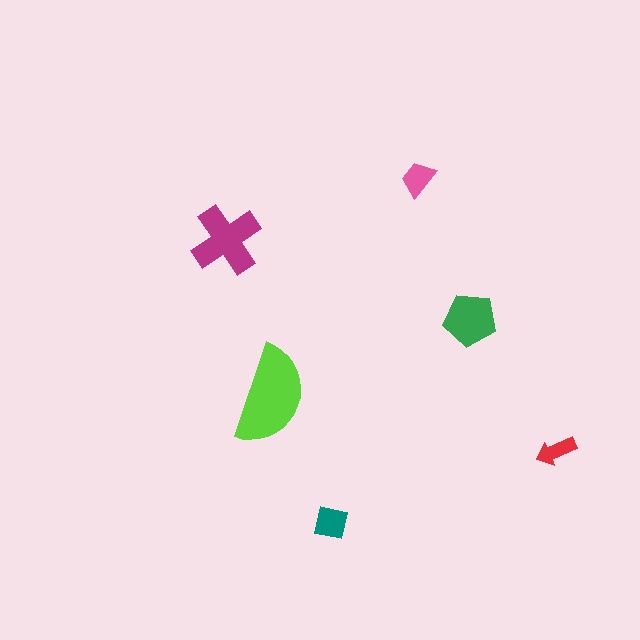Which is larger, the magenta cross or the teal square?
The magenta cross.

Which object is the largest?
The lime semicircle.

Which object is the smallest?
The red arrow.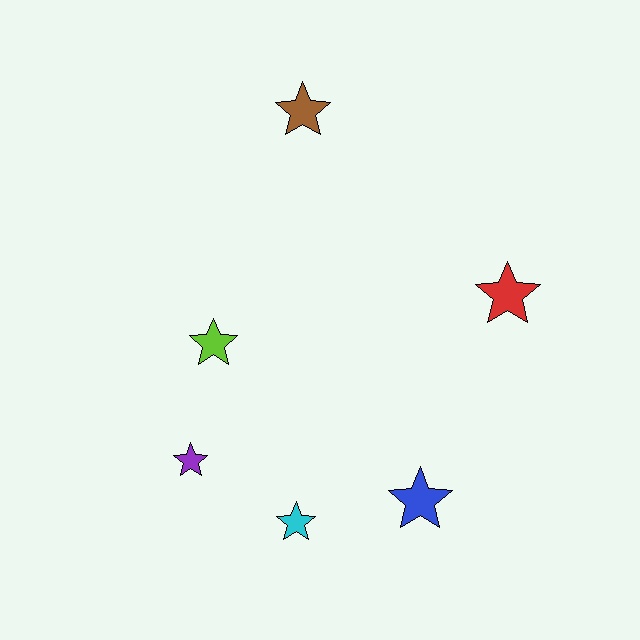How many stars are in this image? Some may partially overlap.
There are 6 stars.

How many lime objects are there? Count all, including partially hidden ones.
There is 1 lime object.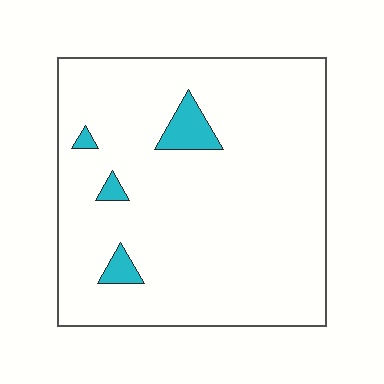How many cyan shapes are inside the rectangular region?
4.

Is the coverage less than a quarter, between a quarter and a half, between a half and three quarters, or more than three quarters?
Less than a quarter.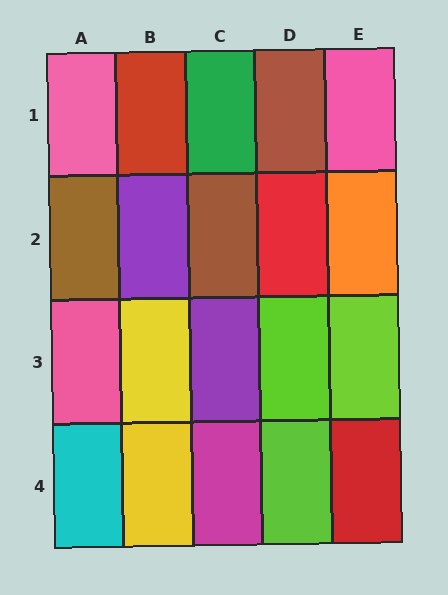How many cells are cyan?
1 cell is cyan.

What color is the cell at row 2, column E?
Orange.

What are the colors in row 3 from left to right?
Pink, yellow, purple, lime, lime.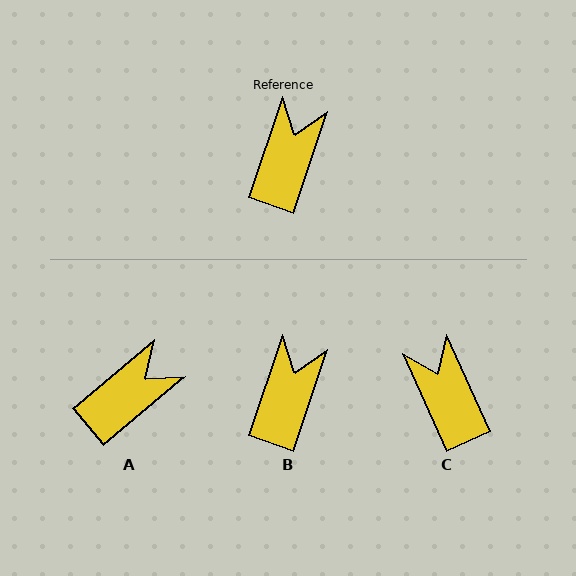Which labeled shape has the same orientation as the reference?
B.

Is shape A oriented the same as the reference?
No, it is off by about 32 degrees.